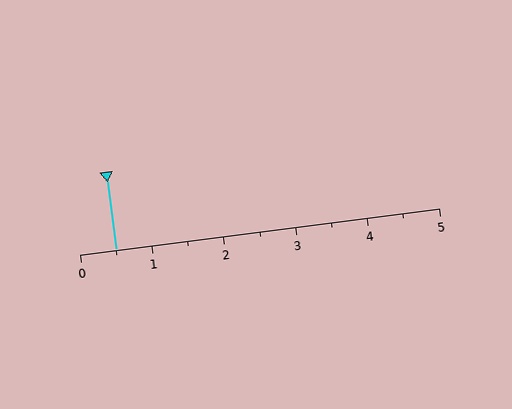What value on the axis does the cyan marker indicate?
The marker indicates approximately 0.5.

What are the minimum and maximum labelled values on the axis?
The axis runs from 0 to 5.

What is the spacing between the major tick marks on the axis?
The major ticks are spaced 1 apart.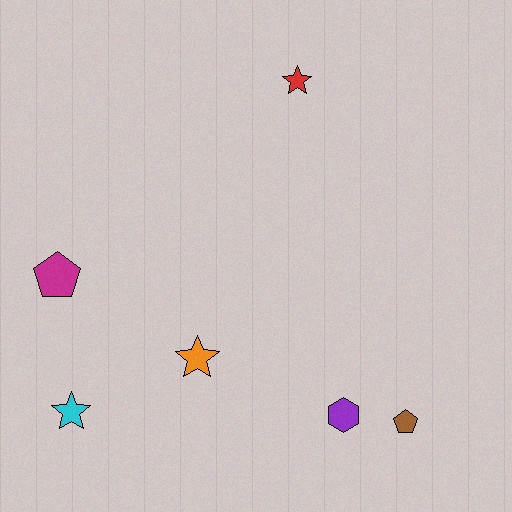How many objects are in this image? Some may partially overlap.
There are 6 objects.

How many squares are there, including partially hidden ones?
There are no squares.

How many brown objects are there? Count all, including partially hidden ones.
There is 1 brown object.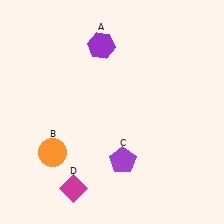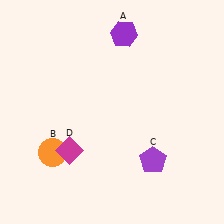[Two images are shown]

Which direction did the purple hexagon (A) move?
The purple hexagon (A) moved right.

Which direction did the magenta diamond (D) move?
The magenta diamond (D) moved up.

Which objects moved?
The objects that moved are: the purple hexagon (A), the purple pentagon (C), the magenta diamond (D).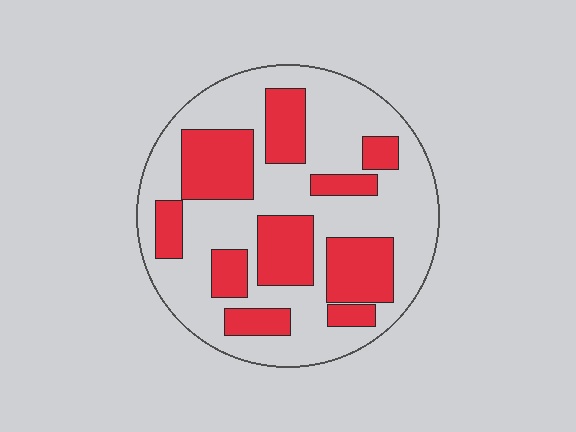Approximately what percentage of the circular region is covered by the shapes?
Approximately 35%.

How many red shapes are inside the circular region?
10.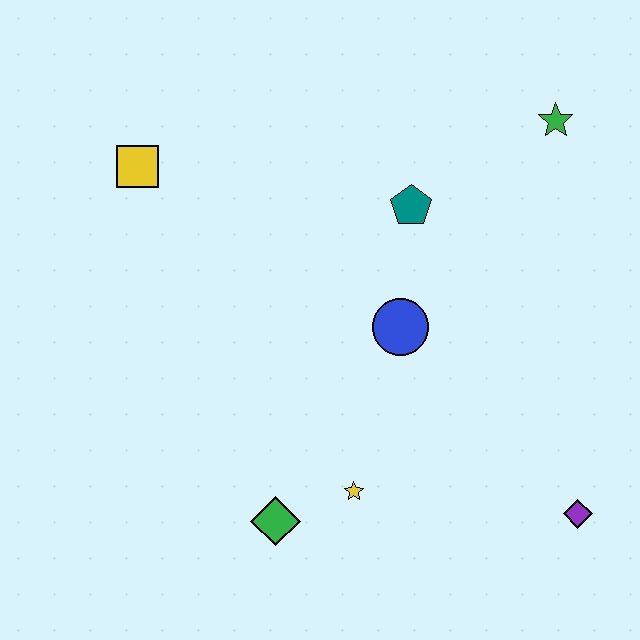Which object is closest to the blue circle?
The teal pentagon is closest to the blue circle.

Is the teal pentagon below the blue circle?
No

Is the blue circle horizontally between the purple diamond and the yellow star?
Yes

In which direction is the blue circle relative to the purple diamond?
The blue circle is above the purple diamond.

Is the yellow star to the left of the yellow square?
No